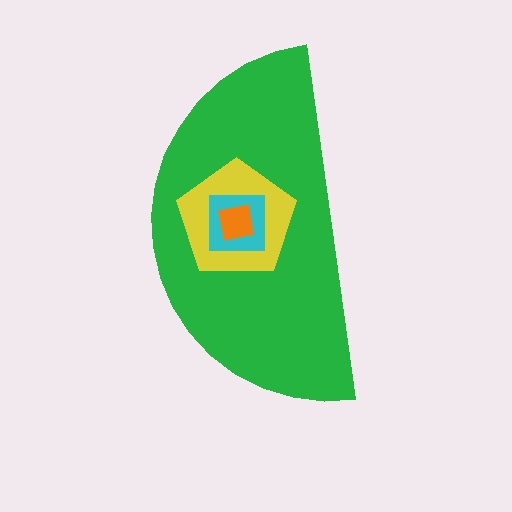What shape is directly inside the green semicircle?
The yellow pentagon.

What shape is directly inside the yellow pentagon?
The cyan square.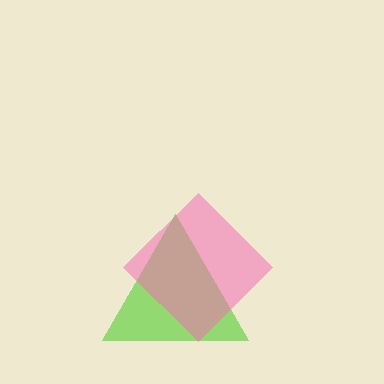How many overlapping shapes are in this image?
There are 2 overlapping shapes in the image.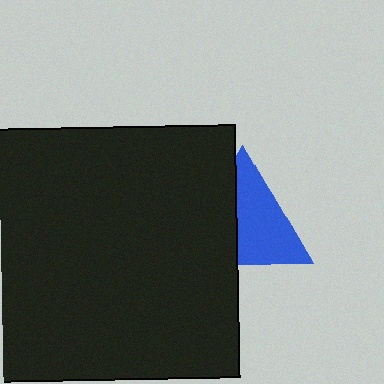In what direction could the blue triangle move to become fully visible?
The blue triangle could move right. That would shift it out from behind the black rectangle entirely.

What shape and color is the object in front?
The object in front is a black rectangle.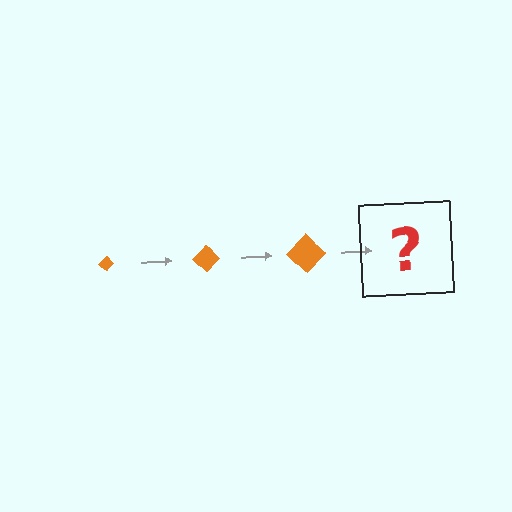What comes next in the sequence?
The next element should be an orange diamond, larger than the previous one.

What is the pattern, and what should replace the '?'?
The pattern is that the diamond gets progressively larger each step. The '?' should be an orange diamond, larger than the previous one.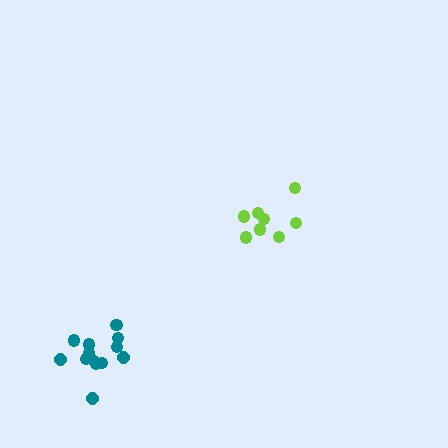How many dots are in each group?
Group 1: 8 dots, Group 2: 13 dots (21 total).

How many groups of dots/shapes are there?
There are 2 groups.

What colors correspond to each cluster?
The clusters are colored: lime, teal.